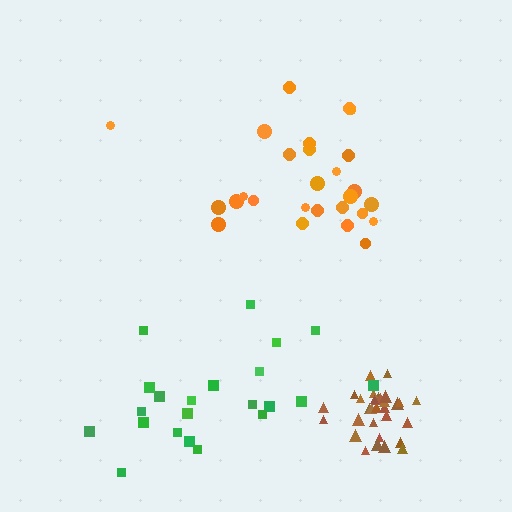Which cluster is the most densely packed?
Brown.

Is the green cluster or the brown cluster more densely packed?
Brown.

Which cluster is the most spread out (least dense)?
Green.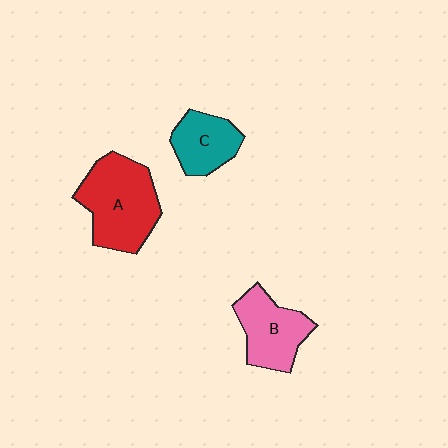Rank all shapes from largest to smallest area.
From largest to smallest: A (red), B (pink), C (teal).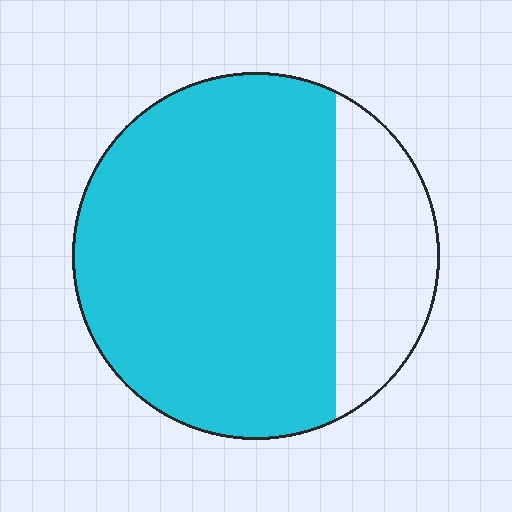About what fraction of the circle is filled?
About three quarters (3/4).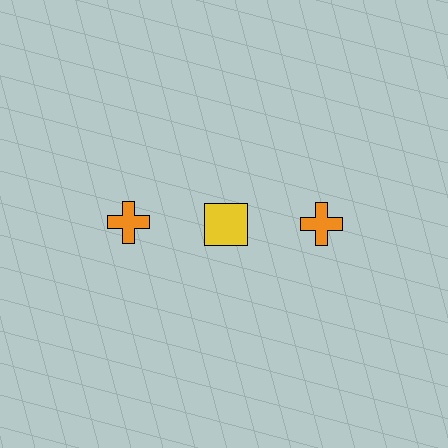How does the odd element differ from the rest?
It differs in both color (yellow instead of orange) and shape (square instead of cross).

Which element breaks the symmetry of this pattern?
The yellow square in the top row, second from left column breaks the symmetry. All other shapes are orange crosses.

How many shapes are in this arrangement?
There are 3 shapes arranged in a grid pattern.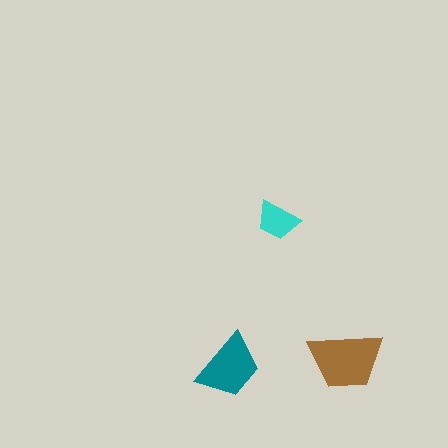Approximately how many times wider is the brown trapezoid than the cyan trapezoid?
About 1.5 times wider.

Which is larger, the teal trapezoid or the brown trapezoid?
The brown one.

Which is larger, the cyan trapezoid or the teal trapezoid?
The teal one.